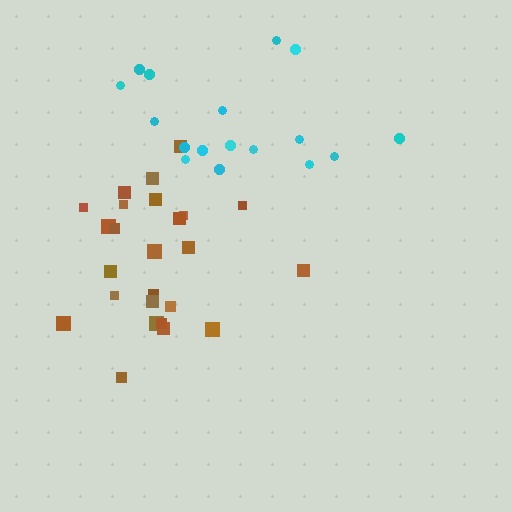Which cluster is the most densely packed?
Brown.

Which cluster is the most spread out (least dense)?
Cyan.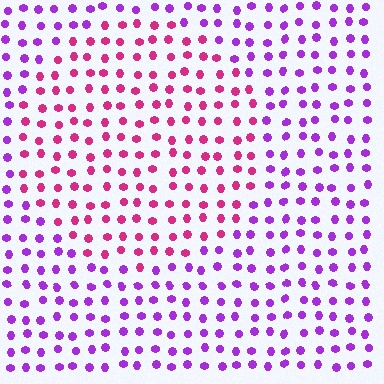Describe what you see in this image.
The image is filled with small purple elements in a uniform arrangement. A circle-shaped region is visible where the elements are tinted to a slightly different hue, forming a subtle color boundary.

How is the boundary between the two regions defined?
The boundary is defined purely by a slight shift in hue (about 46 degrees). Spacing, size, and orientation are identical on both sides.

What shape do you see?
I see a circle.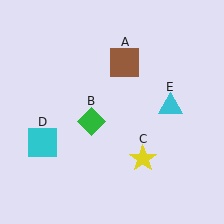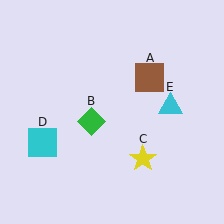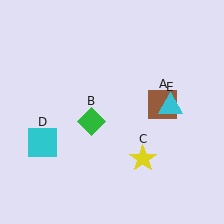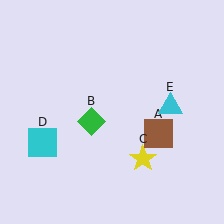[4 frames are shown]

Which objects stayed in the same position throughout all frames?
Green diamond (object B) and yellow star (object C) and cyan square (object D) and cyan triangle (object E) remained stationary.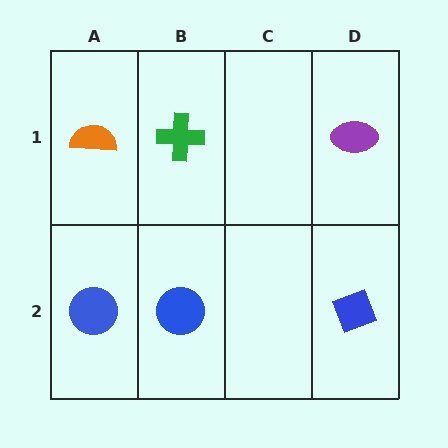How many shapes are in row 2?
3 shapes.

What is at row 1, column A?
An orange semicircle.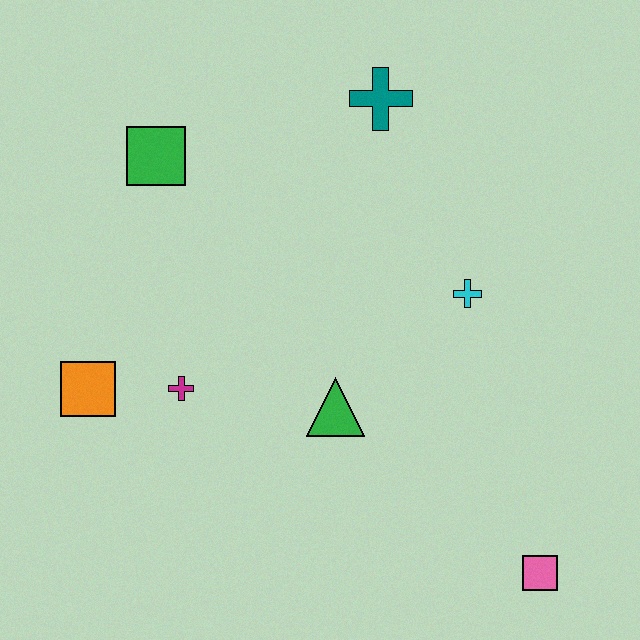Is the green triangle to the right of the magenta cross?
Yes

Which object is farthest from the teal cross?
The pink square is farthest from the teal cross.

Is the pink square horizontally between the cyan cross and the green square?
No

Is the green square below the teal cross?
Yes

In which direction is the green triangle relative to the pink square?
The green triangle is to the left of the pink square.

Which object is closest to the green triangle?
The magenta cross is closest to the green triangle.